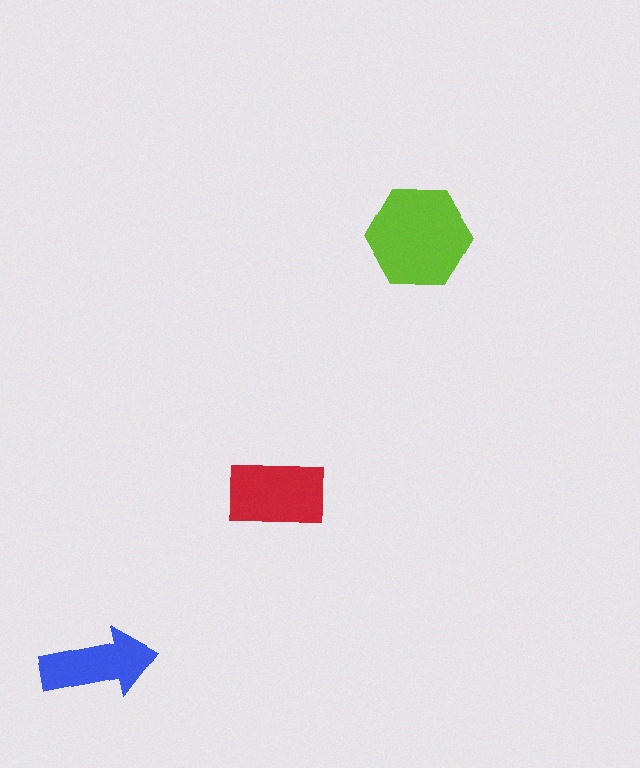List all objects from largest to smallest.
The lime hexagon, the red rectangle, the blue arrow.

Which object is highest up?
The lime hexagon is topmost.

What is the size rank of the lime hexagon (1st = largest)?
1st.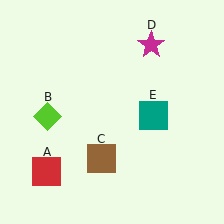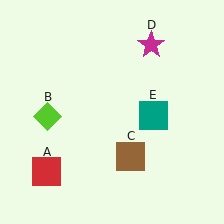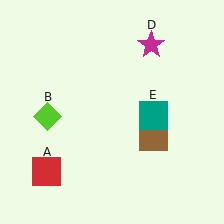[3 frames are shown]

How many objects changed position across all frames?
1 object changed position: brown square (object C).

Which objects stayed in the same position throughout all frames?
Red square (object A) and lime diamond (object B) and magenta star (object D) and teal square (object E) remained stationary.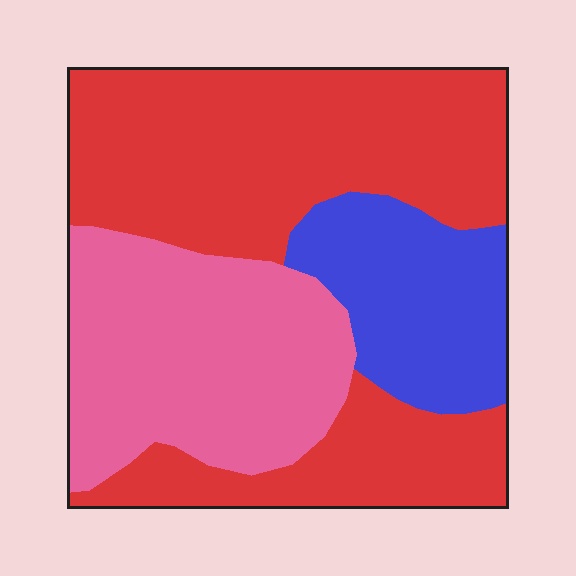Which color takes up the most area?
Red, at roughly 50%.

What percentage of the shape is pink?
Pink covers around 30% of the shape.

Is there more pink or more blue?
Pink.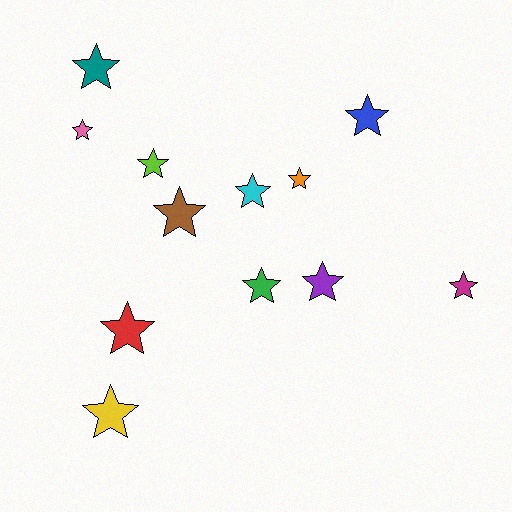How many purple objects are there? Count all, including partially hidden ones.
There is 1 purple object.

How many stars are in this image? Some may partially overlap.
There are 12 stars.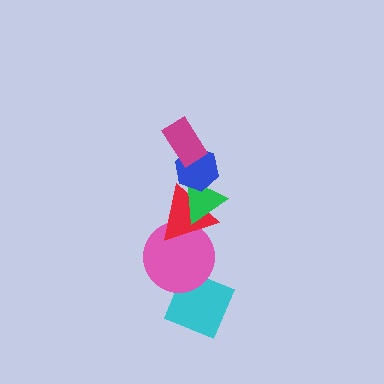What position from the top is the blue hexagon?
The blue hexagon is 2nd from the top.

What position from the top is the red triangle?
The red triangle is 4th from the top.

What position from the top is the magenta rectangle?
The magenta rectangle is 1st from the top.